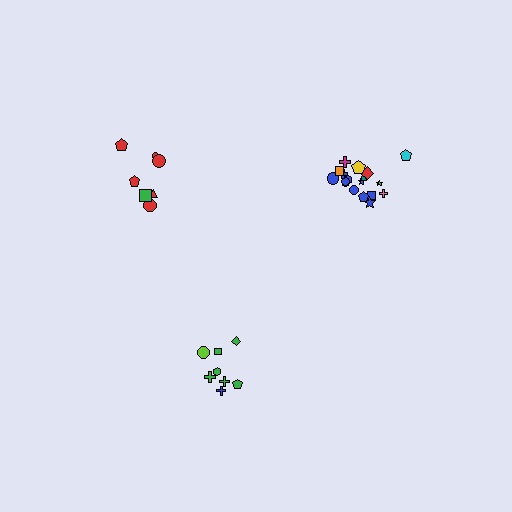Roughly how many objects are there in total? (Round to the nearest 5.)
Roughly 35 objects in total.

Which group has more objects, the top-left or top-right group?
The top-right group.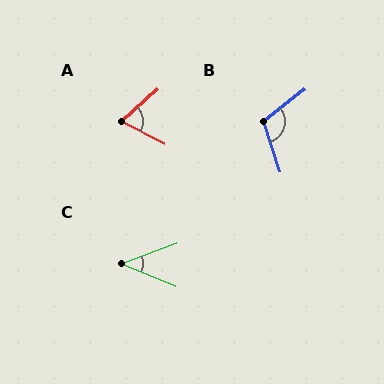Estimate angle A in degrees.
Approximately 69 degrees.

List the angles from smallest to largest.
C (43°), A (69°), B (111°).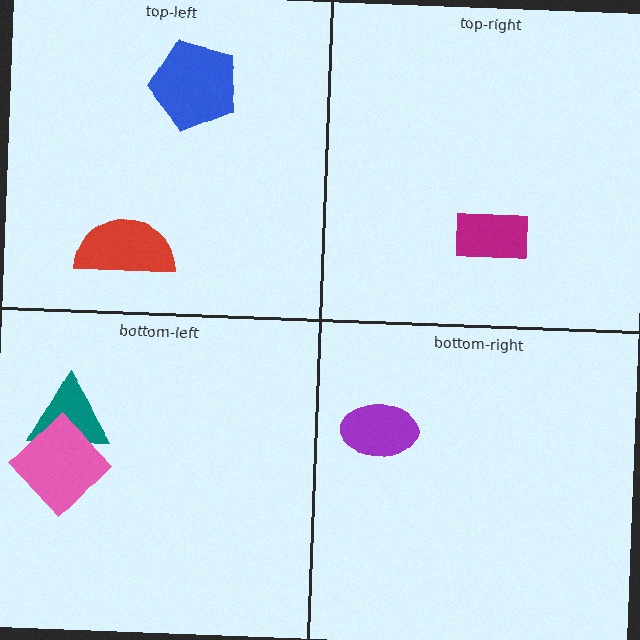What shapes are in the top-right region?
The magenta rectangle.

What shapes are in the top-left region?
The red semicircle, the blue pentagon.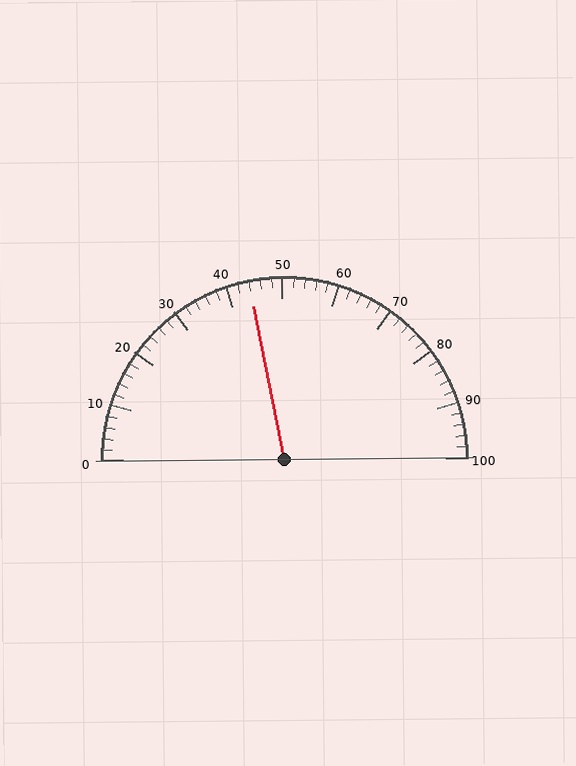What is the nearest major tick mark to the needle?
The nearest major tick mark is 40.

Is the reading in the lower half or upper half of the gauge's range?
The reading is in the lower half of the range (0 to 100).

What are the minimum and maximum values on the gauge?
The gauge ranges from 0 to 100.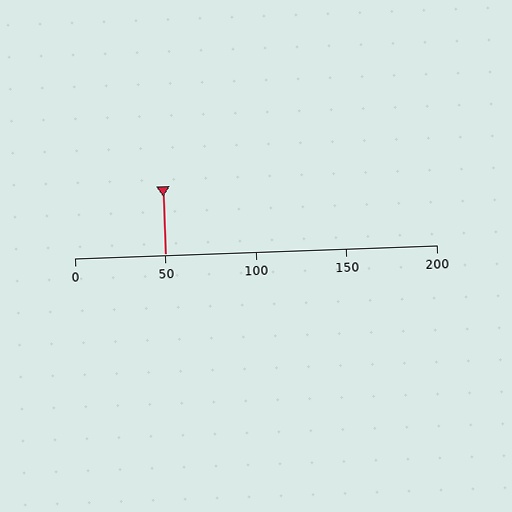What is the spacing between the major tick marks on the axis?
The major ticks are spaced 50 apart.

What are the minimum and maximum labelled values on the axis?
The axis runs from 0 to 200.